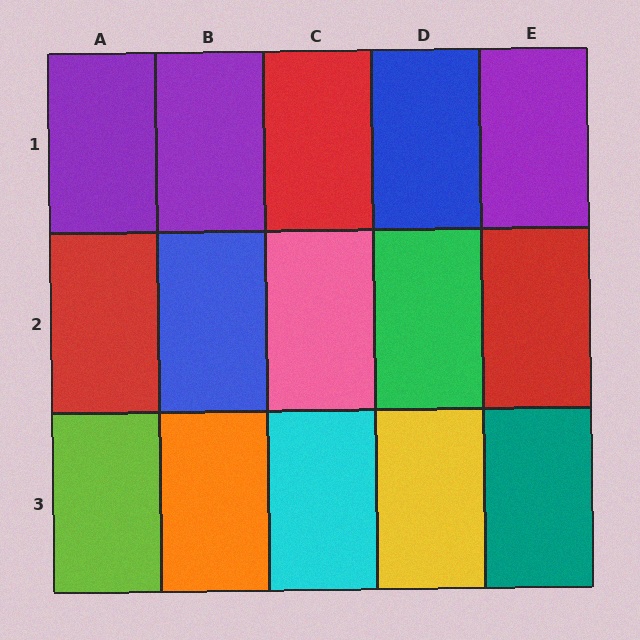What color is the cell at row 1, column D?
Blue.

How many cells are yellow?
1 cell is yellow.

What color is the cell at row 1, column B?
Purple.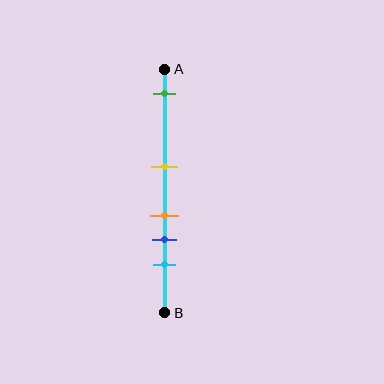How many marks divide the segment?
There are 5 marks dividing the segment.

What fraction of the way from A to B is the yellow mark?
The yellow mark is approximately 40% (0.4) of the way from A to B.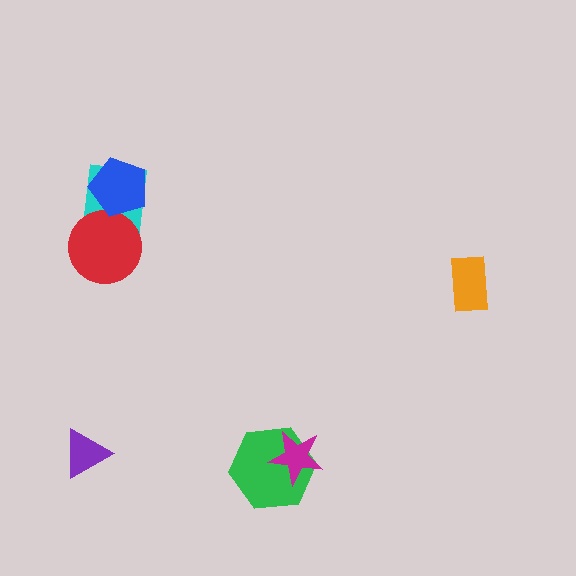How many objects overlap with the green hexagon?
1 object overlaps with the green hexagon.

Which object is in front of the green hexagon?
The magenta star is in front of the green hexagon.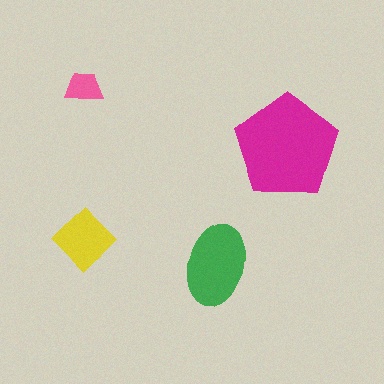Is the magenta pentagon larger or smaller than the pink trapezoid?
Larger.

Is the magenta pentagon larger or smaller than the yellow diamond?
Larger.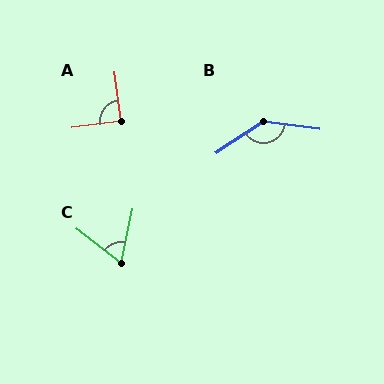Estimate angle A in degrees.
Approximately 90 degrees.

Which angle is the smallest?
C, at approximately 64 degrees.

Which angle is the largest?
B, at approximately 139 degrees.